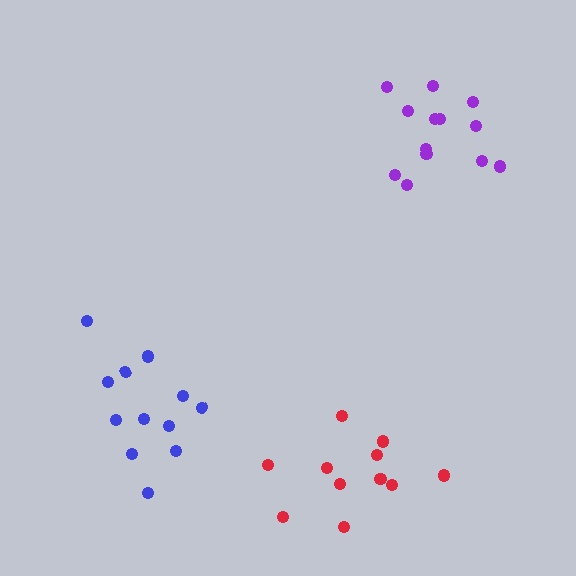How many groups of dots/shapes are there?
There are 3 groups.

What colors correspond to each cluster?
The clusters are colored: purple, red, blue.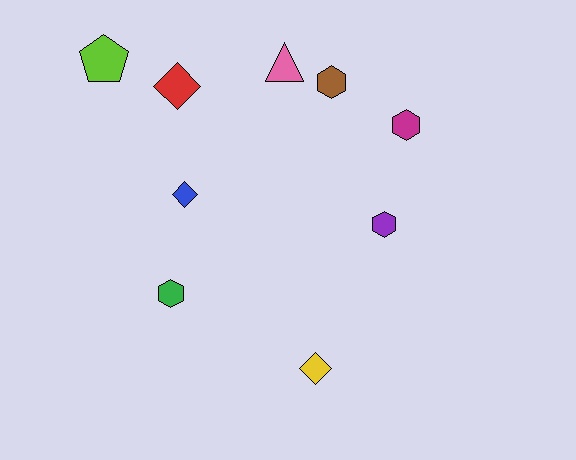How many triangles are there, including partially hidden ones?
There is 1 triangle.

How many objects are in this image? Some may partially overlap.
There are 9 objects.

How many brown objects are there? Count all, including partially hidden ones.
There is 1 brown object.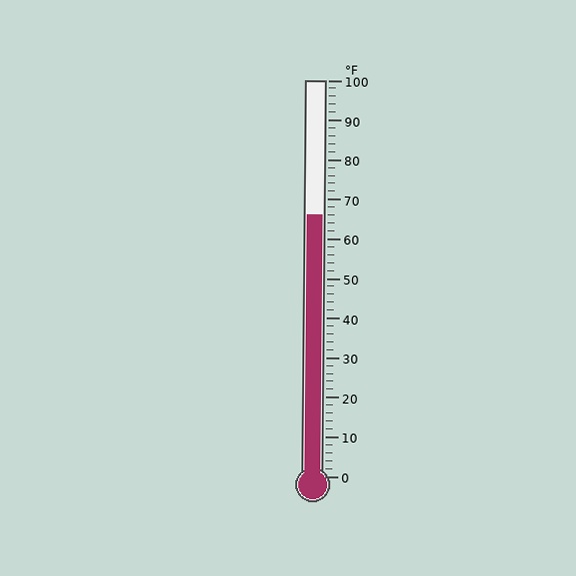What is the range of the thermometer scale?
The thermometer scale ranges from 0°F to 100°F.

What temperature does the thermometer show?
The thermometer shows approximately 66°F.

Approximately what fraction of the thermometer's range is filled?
The thermometer is filled to approximately 65% of its range.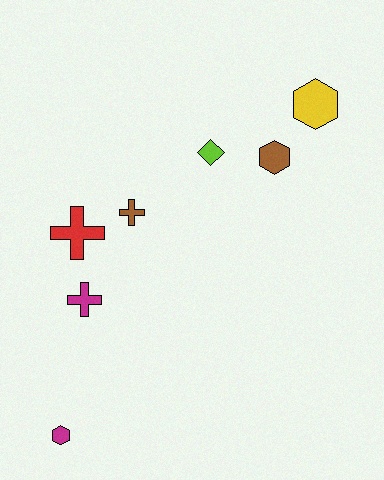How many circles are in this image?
There are no circles.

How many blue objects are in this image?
There are no blue objects.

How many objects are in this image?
There are 7 objects.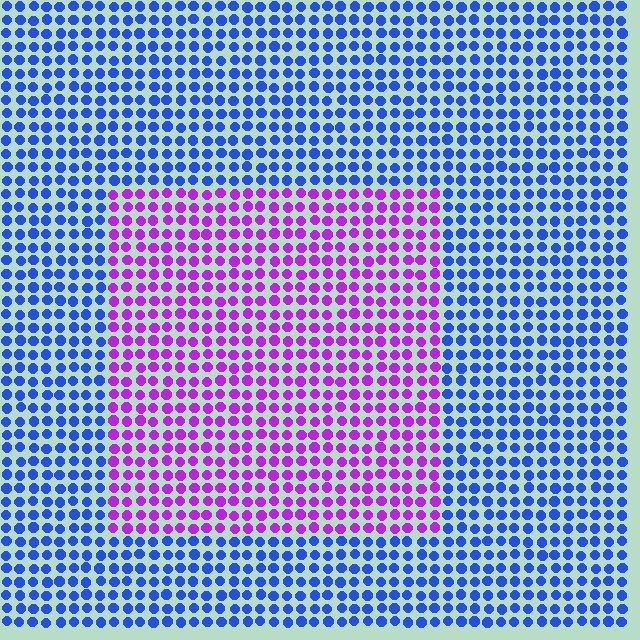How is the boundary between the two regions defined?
The boundary is defined purely by a slight shift in hue (about 63 degrees). Spacing, size, and orientation are identical on both sides.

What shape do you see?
I see a rectangle.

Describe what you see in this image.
The image is filled with small blue elements in a uniform arrangement. A rectangle-shaped region is visible where the elements are tinted to a slightly different hue, forming a subtle color boundary.